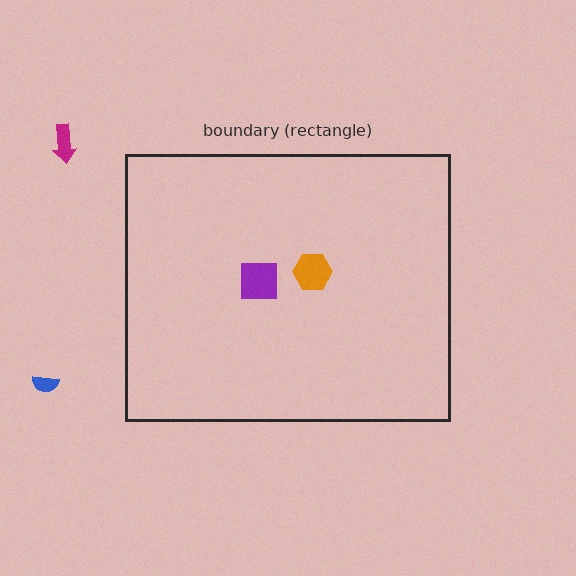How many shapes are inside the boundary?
2 inside, 2 outside.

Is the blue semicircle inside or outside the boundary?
Outside.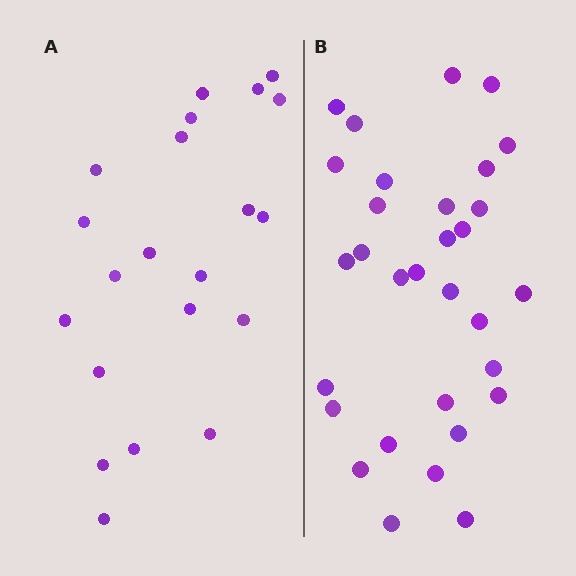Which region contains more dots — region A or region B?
Region B (the right region) has more dots.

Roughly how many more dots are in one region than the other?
Region B has roughly 10 or so more dots than region A.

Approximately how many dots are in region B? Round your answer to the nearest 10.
About 30 dots. (The exact count is 31, which rounds to 30.)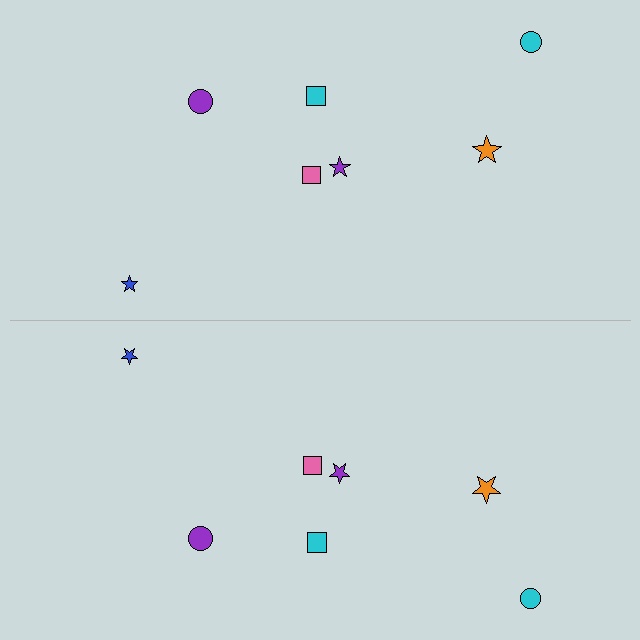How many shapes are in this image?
There are 14 shapes in this image.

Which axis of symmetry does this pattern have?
The pattern has a horizontal axis of symmetry running through the center of the image.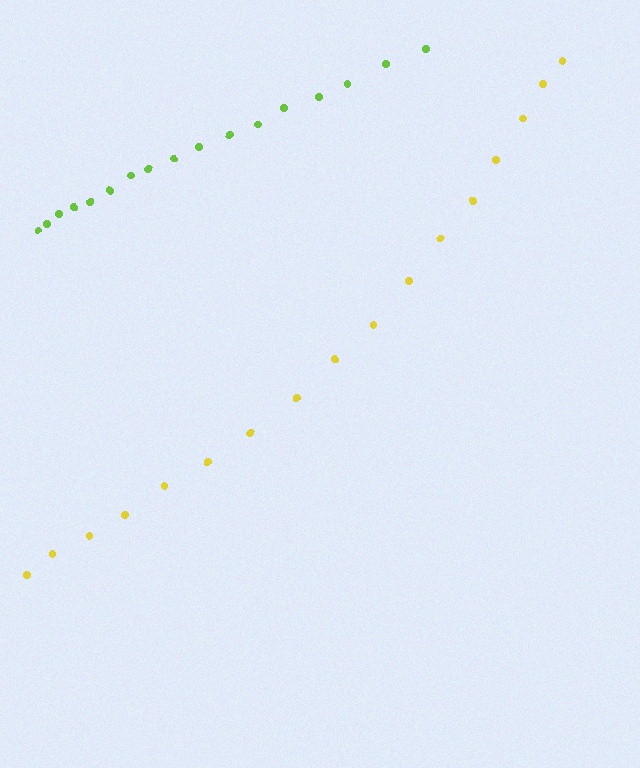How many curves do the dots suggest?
There are 2 distinct paths.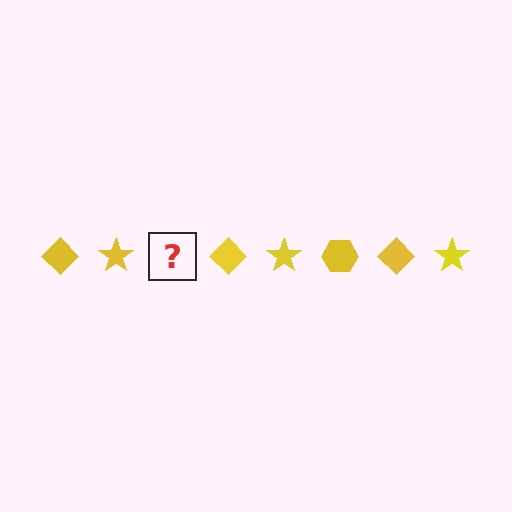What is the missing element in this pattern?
The missing element is a yellow hexagon.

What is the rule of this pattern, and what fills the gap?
The rule is that the pattern cycles through diamond, star, hexagon shapes in yellow. The gap should be filled with a yellow hexagon.